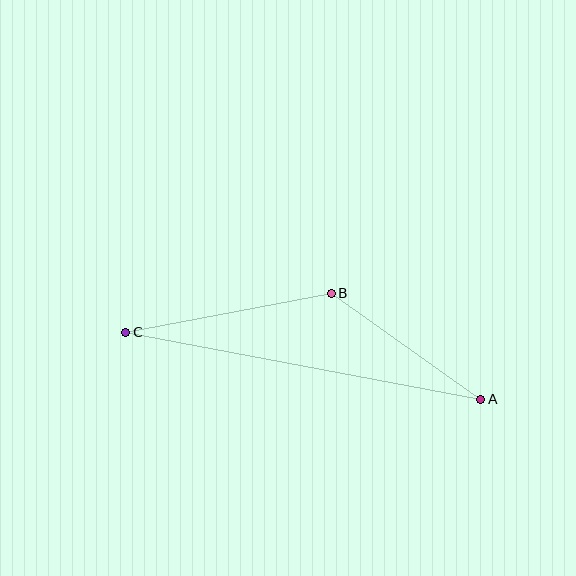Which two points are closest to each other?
Points A and B are closest to each other.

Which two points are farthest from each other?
Points A and C are farthest from each other.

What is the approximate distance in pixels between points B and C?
The distance between B and C is approximately 209 pixels.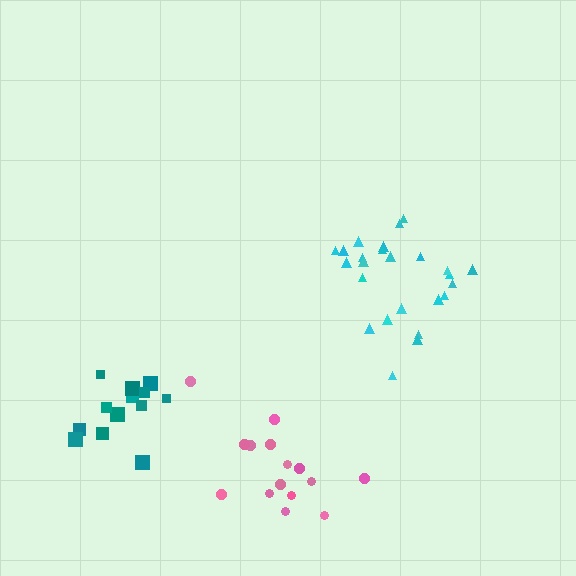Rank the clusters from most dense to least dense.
teal, cyan, pink.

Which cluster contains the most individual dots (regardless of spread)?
Cyan (25).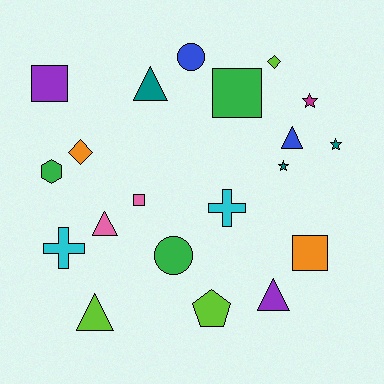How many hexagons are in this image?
There is 1 hexagon.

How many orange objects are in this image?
There are 2 orange objects.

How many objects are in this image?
There are 20 objects.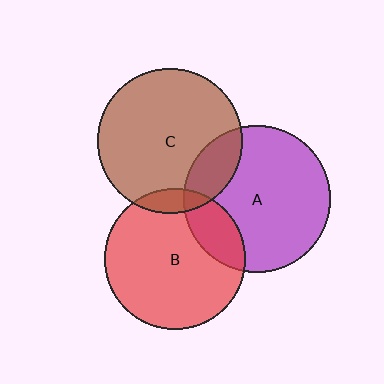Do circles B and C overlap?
Yes.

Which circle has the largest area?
Circle A (purple).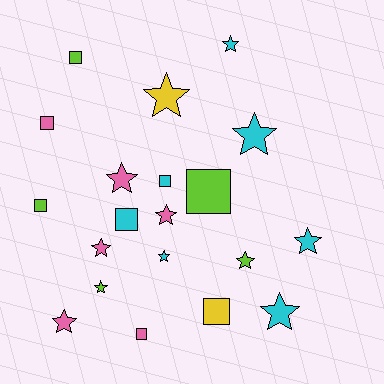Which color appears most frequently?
Cyan, with 7 objects.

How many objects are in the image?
There are 20 objects.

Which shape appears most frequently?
Star, with 12 objects.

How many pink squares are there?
There are 2 pink squares.